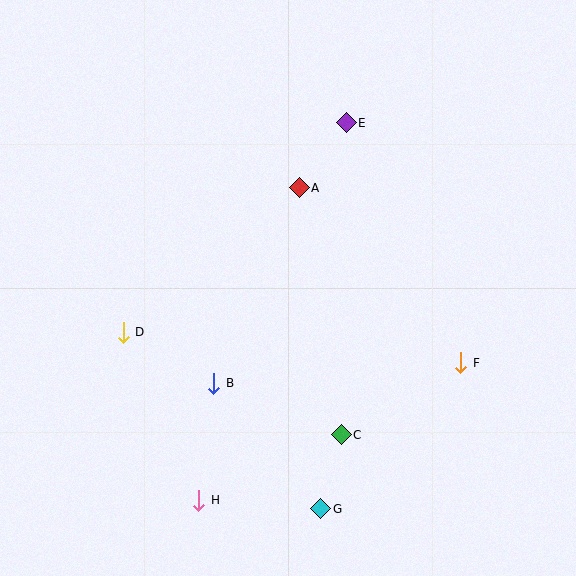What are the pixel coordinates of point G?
Point G is at (321, 509).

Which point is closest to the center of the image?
Point A at (299, 188) is closest to the center.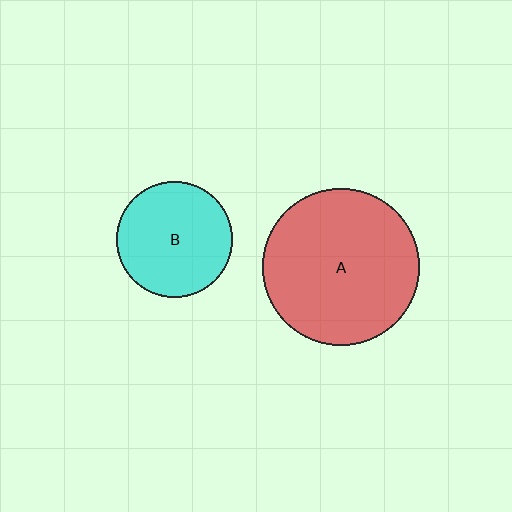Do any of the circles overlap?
No, none of the circles overlap.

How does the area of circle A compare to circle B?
Approximately 1.8 times.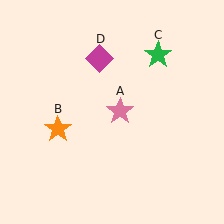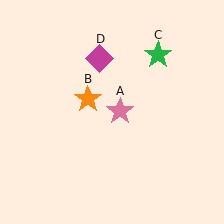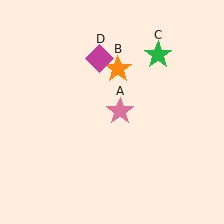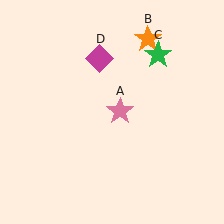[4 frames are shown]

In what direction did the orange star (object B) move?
The orange star (object B) moved up and to the right.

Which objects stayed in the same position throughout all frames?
Pink star (object A) and green star (object C) and magenta diamond (object D) remained stationary.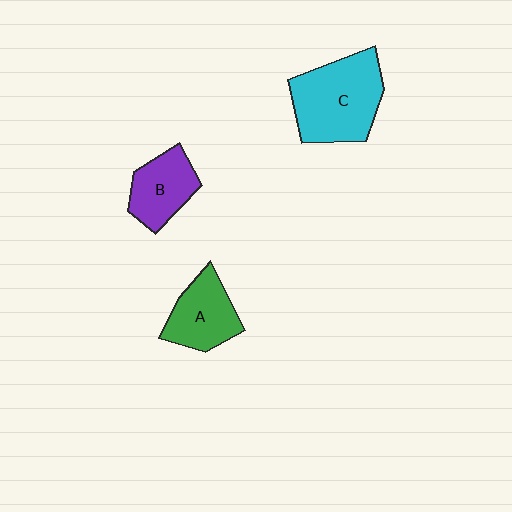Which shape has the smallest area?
Shape B (purple).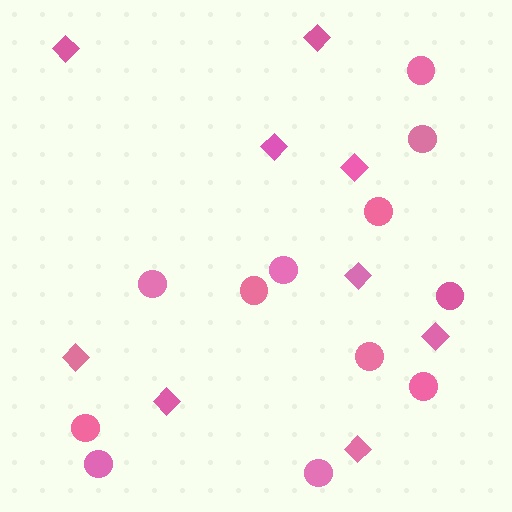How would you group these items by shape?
There are 2 groups: one group of circles (12) and one group of diamonds (9).